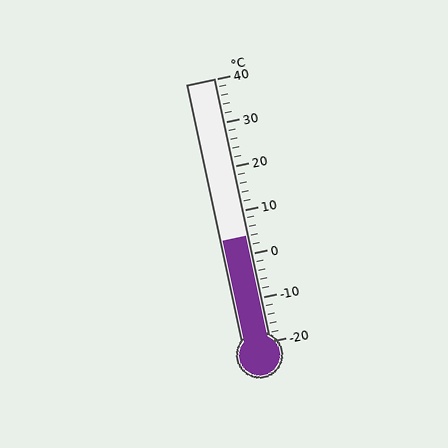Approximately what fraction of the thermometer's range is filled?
The thermometer is filled to approximately 40% of its range.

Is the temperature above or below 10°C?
The temperature is below 10°C.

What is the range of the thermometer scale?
The thermometer scale ranges from -20°C to 40°C.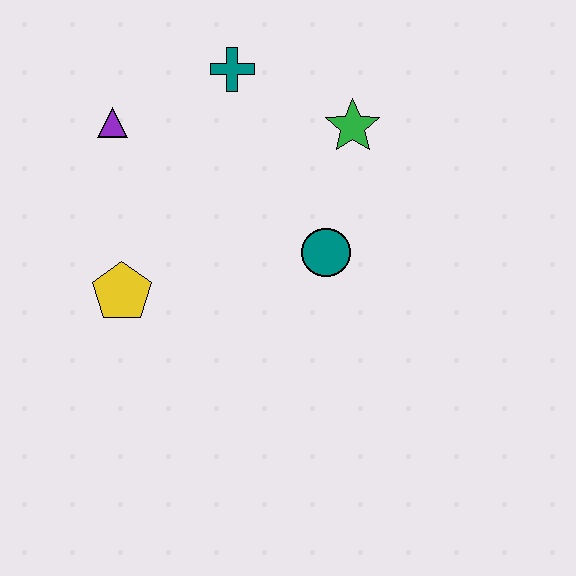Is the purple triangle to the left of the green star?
Yes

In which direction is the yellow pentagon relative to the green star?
The yellow pentagon is to the left of the green star.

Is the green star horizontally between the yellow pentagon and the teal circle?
No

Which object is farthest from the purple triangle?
The teal circle is farthest from the purple triangle.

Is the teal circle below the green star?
Yes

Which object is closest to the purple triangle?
The teal cross is closest to the purple triangle.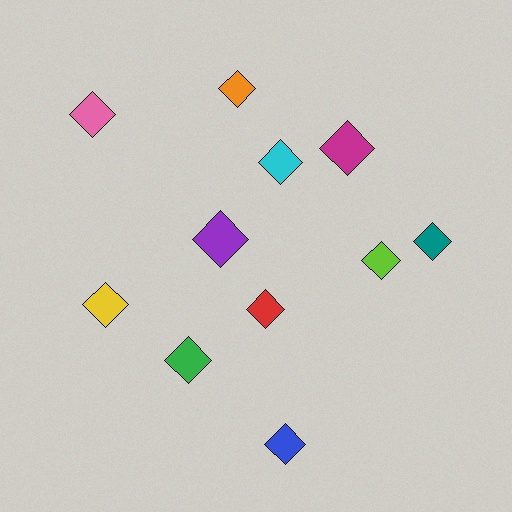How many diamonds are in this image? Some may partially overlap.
There are 11 diamonds.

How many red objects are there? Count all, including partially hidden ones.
There is 1 red object.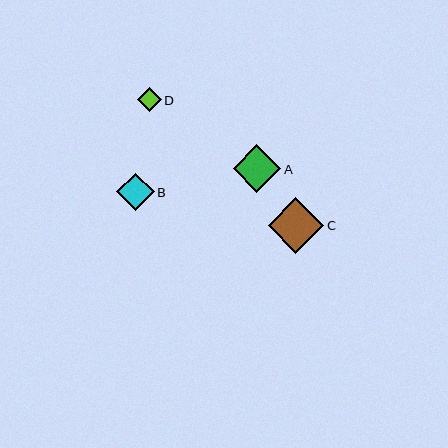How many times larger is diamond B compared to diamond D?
Diamond B is approximately 1.6 times the size of diamond D.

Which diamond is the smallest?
Diamond D is the smallest with a size of approximately 24 pixels.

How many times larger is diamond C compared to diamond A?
Diamond C is approximately 1.2 times the size of diamond A.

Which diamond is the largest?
Diamond C is the largest with a size of approximately 56 pixels.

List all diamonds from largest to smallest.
From largest to smallest: C, A, B, D.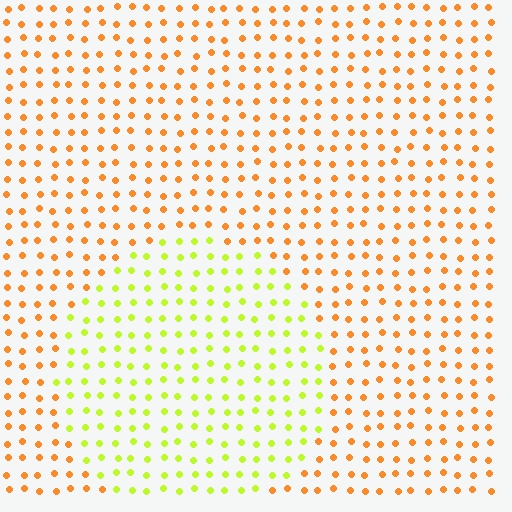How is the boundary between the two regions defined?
The boundary is defined purely by a slight shift in hue (about 50 degrees). Spacing, size, and orientation are identical on both sides.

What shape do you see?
I see a circle.